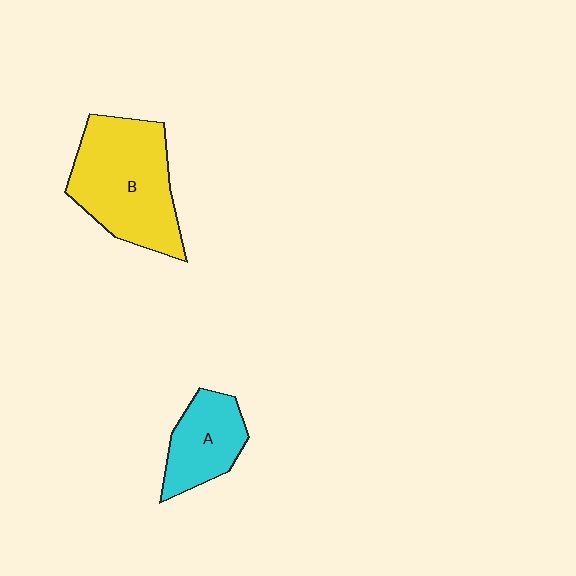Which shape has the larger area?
Shape B (yellow).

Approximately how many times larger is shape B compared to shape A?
Approximately 1.9 times.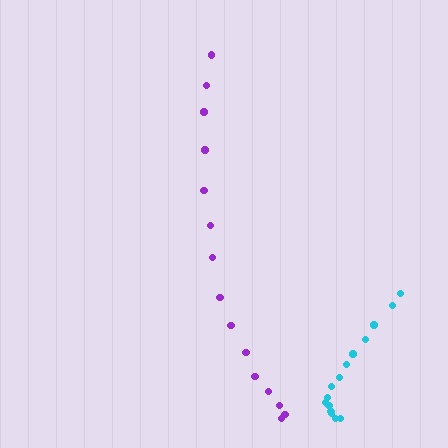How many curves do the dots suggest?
There are 2 distinct paths.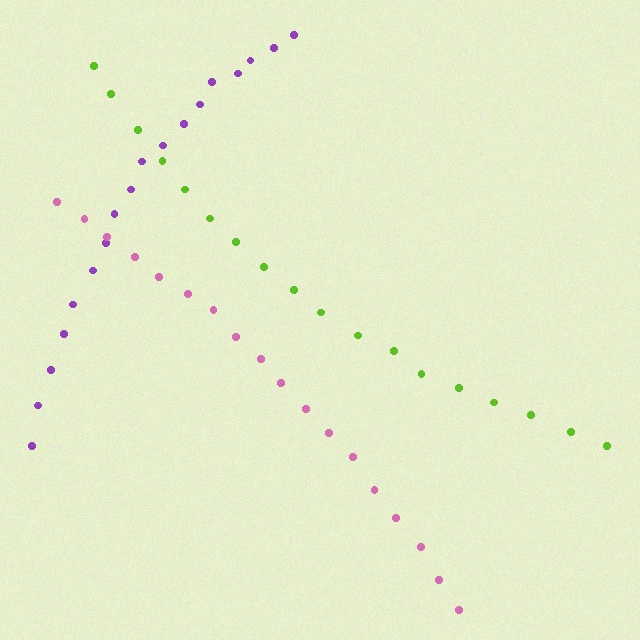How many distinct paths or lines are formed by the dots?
There are 3 distinct paths.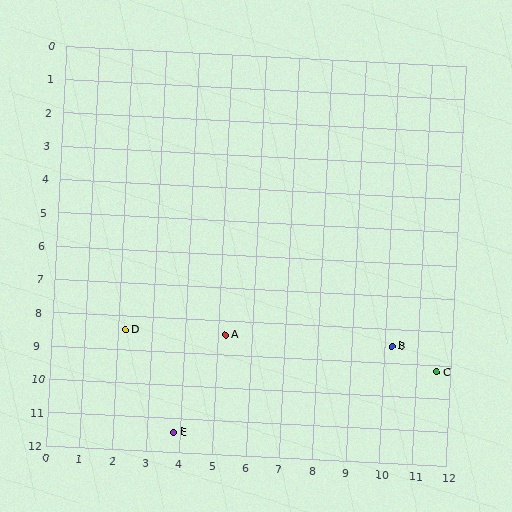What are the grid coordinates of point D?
Point D is at approximately (2.2, 8.4).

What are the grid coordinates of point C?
Point C is at approximately (11.6, 9.2).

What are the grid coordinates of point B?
Point B is at approximately (10.2, 8.5).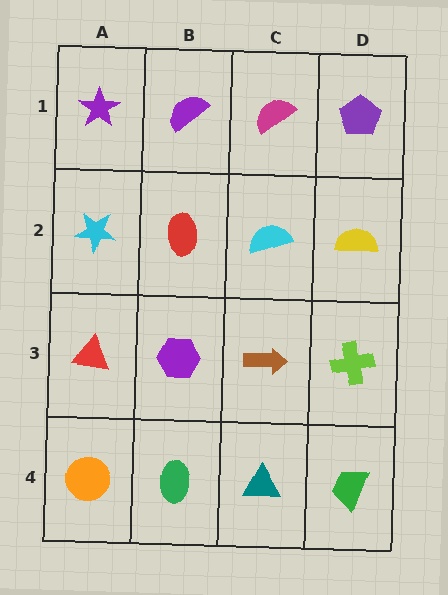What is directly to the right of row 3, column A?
A purple hexagon.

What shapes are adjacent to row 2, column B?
A purple semicircle (row 1, column B), a purple hexagon (row 3, column B), a cyan star (row 2, column A), a cyan semicircle (row 2, column C).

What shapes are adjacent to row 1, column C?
A cyan semicircle (row 2, column C), a purple semicircle (row 1, column B), a purple pentagon (row 1, column D).